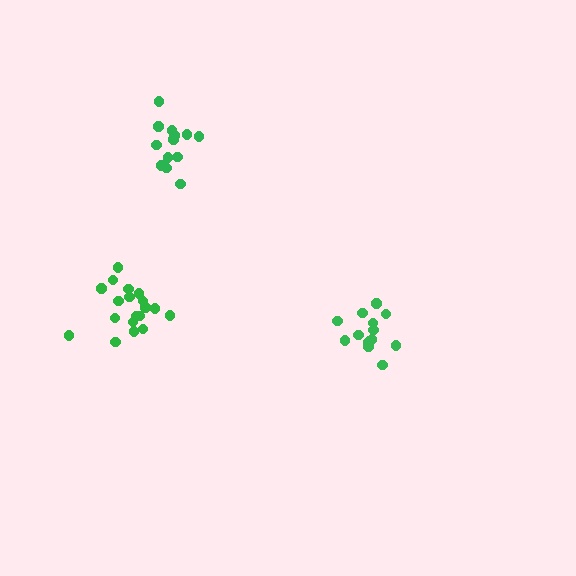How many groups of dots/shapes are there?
There are 3 groups.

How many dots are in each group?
Group 1: 13 dots, Group 2: 19 dots, Group 3: 14 dots (46 total).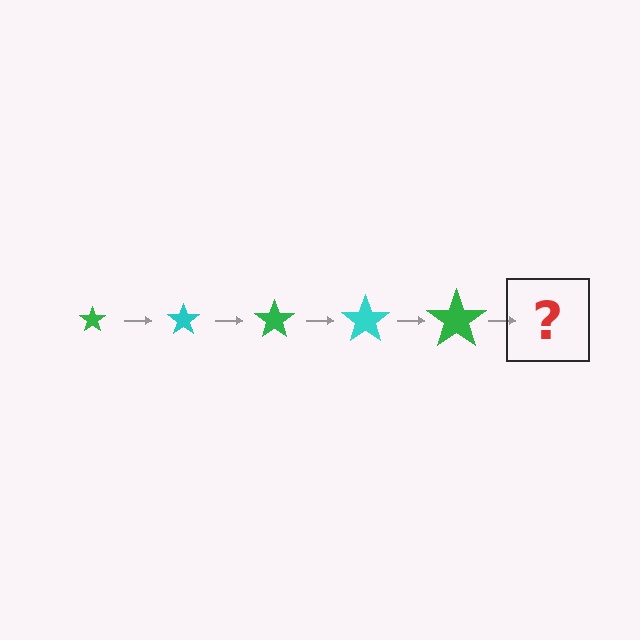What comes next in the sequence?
The next element should be a cyan star, larger than the previous one.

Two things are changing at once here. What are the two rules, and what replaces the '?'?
The two rules are that the star grows larger each step and the color cycles through green and cyan. The '?' should be a cyan star, larger than the previous one.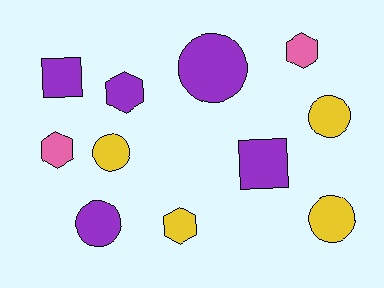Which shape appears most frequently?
Circle, with 5 objects.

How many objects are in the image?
There are 11 objects.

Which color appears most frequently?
Purple, with 5 objects.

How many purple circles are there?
There are 2 purple circles.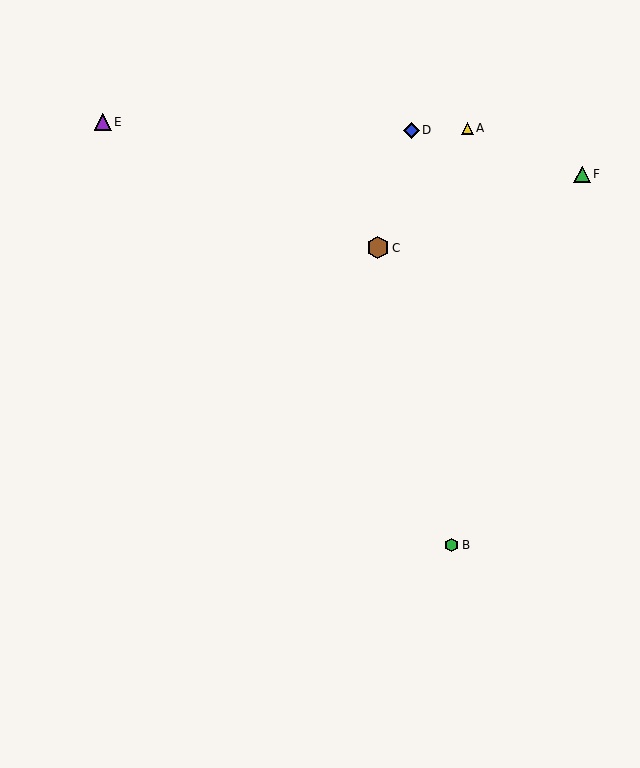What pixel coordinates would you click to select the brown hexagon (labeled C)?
Click at (378, 248) to select the brown hexagon C.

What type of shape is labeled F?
Shape F is a green triangle.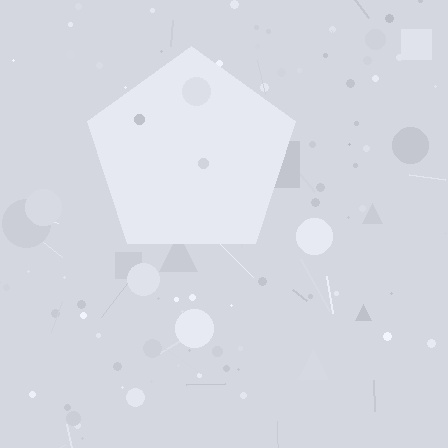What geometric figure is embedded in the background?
A pentagon is embedded in the background.